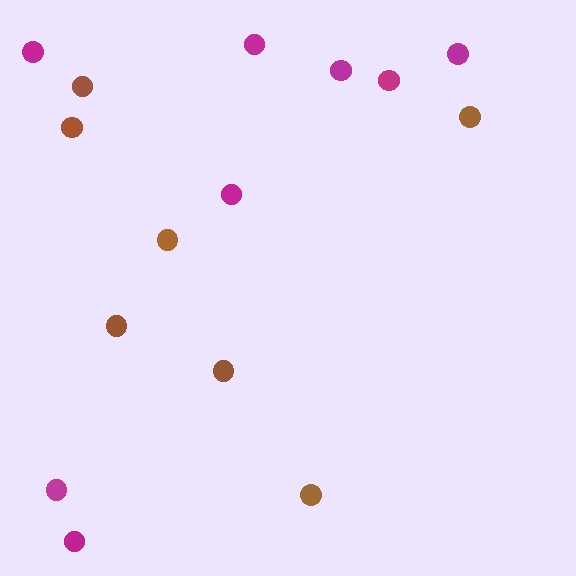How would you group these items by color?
There are 2 groups: one group of magenta circles (8) and one group of brown circles (7).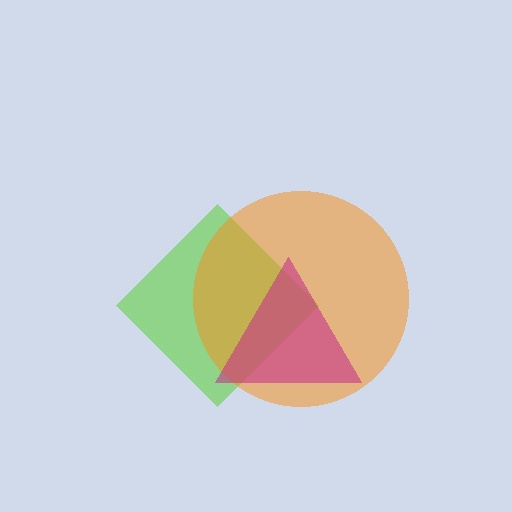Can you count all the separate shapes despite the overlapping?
Yes, there are 3 separate shapes.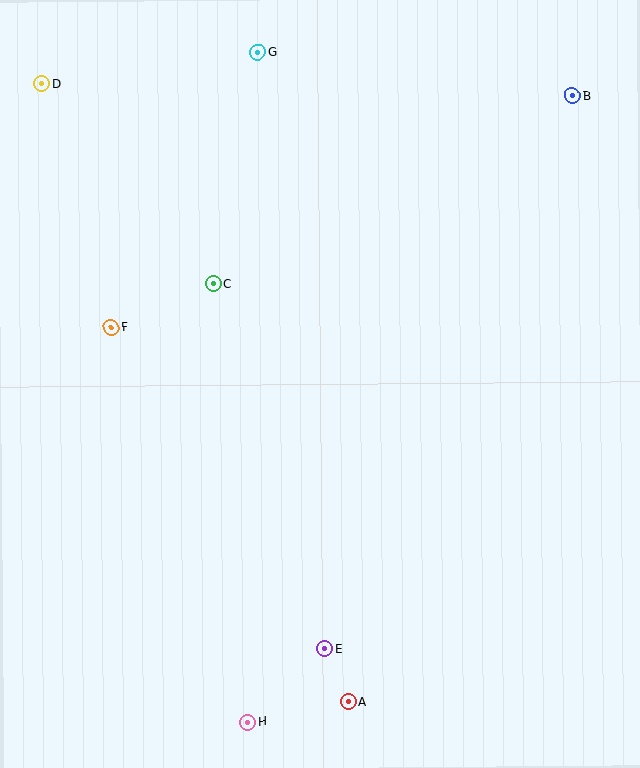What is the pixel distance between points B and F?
The distance between B and F is 516 pixels.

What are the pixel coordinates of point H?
Point H is at (248, 722).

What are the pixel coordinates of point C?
Point C is at (213, 284).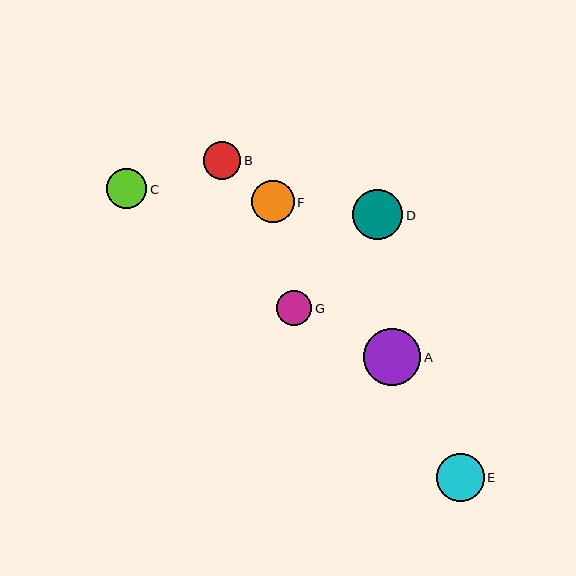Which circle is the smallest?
Circle G is the smallest with a size of approximately 35 pixels.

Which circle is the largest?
Circle A is the largest with a size of approximately 57 pixels.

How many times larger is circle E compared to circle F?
Circle E is approximately 1.1 times the size of circle F.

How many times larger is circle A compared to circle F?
Circle A is approximately 1.3 times the size of circle F.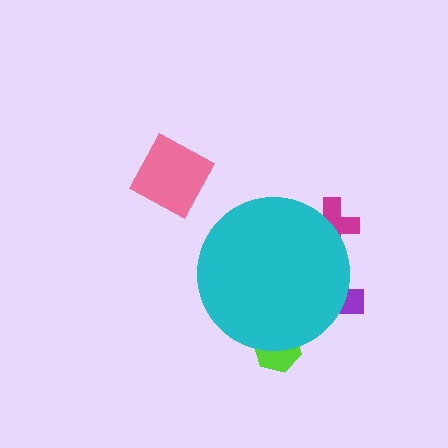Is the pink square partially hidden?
No, the pink square is fully visible.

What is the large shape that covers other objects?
A cyan circle.